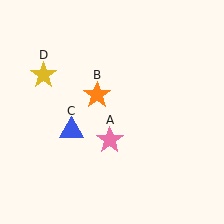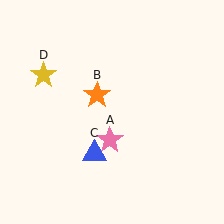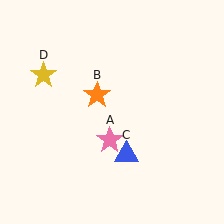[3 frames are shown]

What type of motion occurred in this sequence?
The blue triangle (object C) rotated counterclockwise around the center of the scene.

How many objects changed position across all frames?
1 object changed position: blue triangle (object C).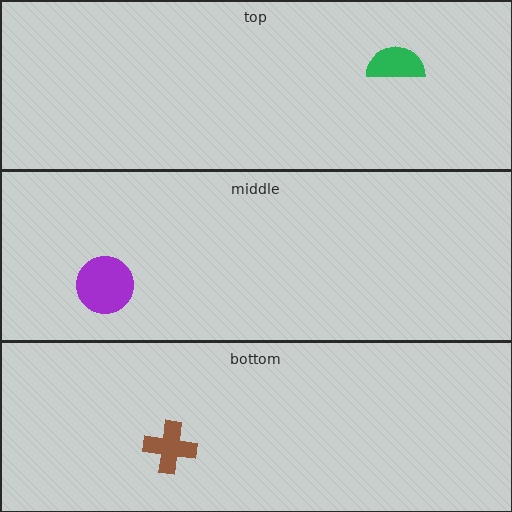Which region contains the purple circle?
The middle region.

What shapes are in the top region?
The green semicircle.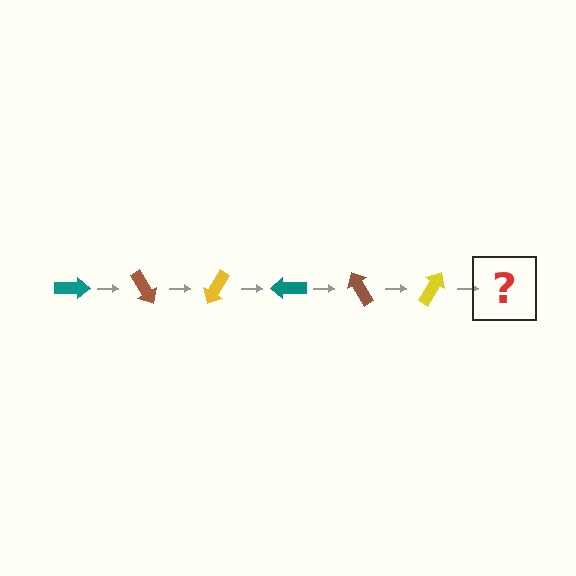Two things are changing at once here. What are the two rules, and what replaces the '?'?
The two rules are that it rotates 60 degrees each step and the color cycles through teal, brown, and yellow. The '?' should be a teal arrow, rotated 360 degrees from the start.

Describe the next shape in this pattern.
It should be a teal arrow, rotated 360 degrees from the start.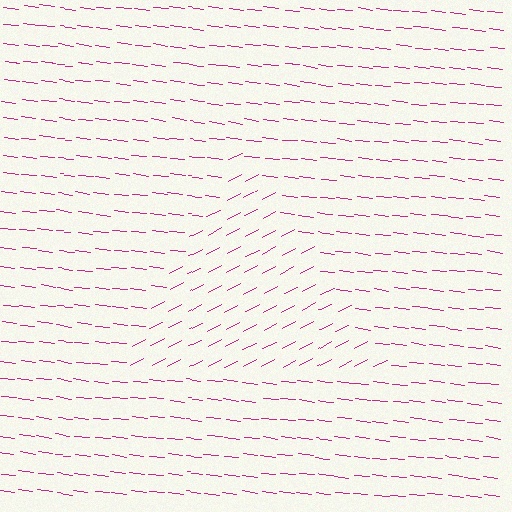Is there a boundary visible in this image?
Yes, there is a texture boundary formed by a change in line orientation.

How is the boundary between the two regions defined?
The boundary is defined purely by a change in line orientation (approximately 34 degrees difference). All lines are the same color and thickness.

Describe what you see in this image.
The image is filled with small magenta line segments. A triangle region in the image has lines oriented differently from the surrounding lines, creating a visible texture boundary.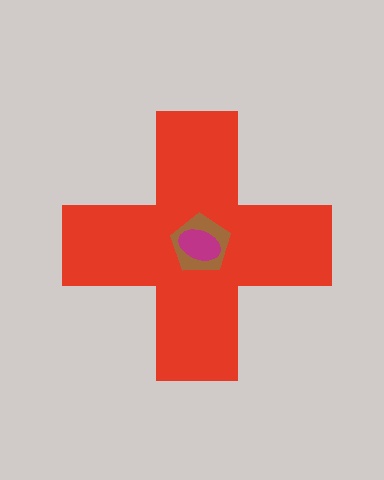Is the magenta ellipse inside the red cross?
Yes.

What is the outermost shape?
The red cross.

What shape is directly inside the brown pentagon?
The magenta ellipse.